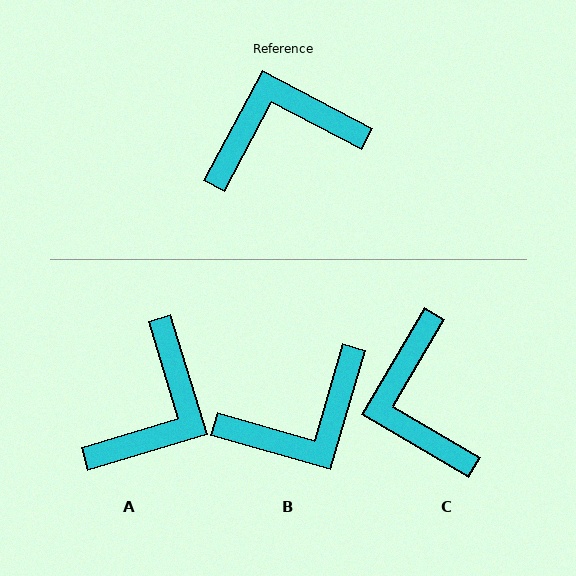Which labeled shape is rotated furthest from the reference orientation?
B, about 168 degrees away.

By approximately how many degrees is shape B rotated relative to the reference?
Approximately 168 degrees clockwise.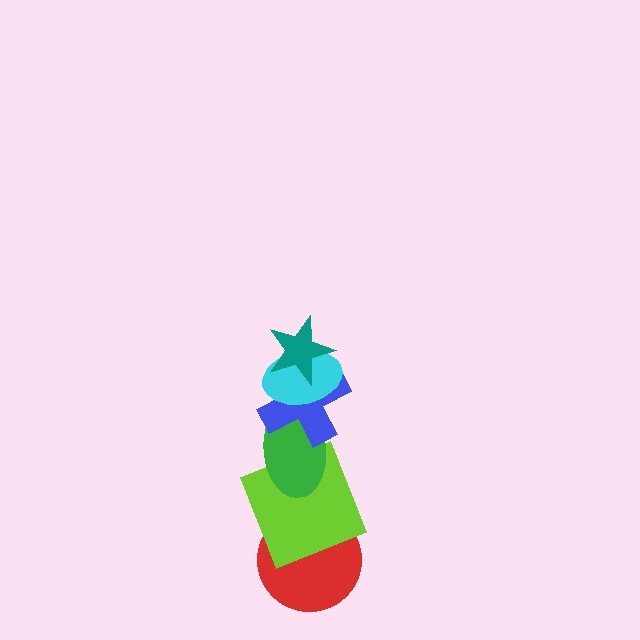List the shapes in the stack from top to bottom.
From top to bottom: the teal star, the cyan ellipse, the blue cross, the green ellipse, the lime square, the red circle.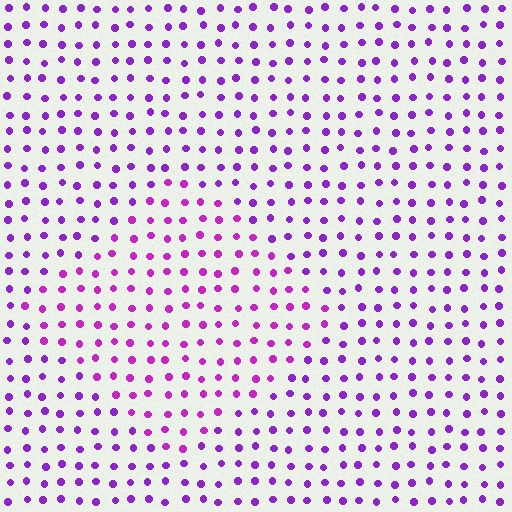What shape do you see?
I see a diamond.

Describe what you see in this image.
The image is filled with small purple elements in a uniform arrangement. A diamond-shaped region is visible where the elements are tinted to a slightly different hue, forming a subtle color boundary.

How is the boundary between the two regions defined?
The boundary is defined purely by a slight shift in hue (about 23 degrees). Spacing, size, and orientation are identical on both sides.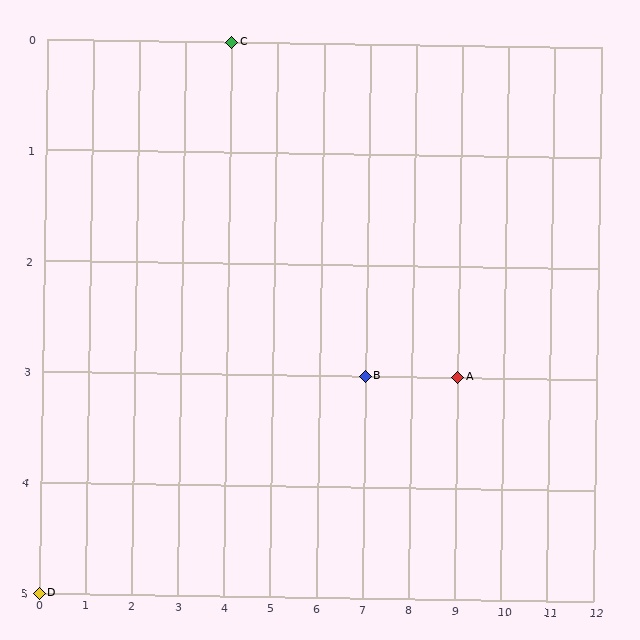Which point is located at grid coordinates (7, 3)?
Point B is at (7, 3).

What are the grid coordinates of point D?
Point D is at grid coordinates (0, 5).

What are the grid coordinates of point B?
Point B is at grid coordinates (7, 3).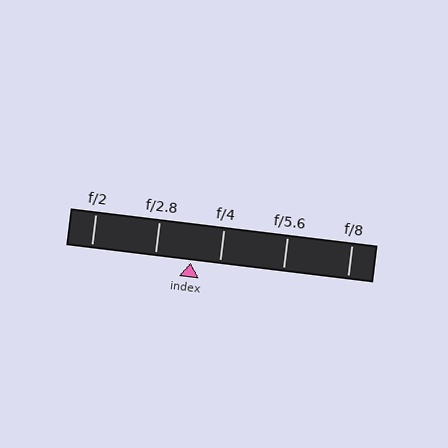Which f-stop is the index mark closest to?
The index mark is closest to f/4.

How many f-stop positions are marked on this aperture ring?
There are 5 f-stop positions marked.